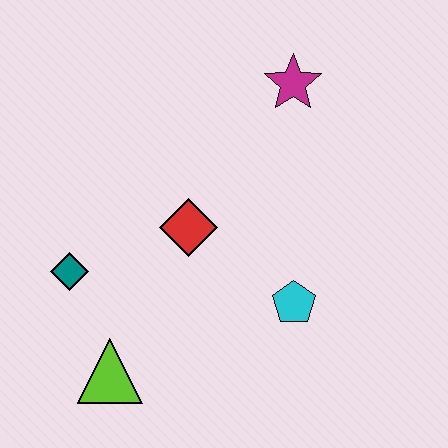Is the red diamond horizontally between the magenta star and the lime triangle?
Yes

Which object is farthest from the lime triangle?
The magenta star is farthest from the lime triangle.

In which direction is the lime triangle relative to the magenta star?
The lime triangle is below the magenta star.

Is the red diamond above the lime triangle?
Yes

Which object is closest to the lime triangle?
The teal diamond is closest to the lime triangle.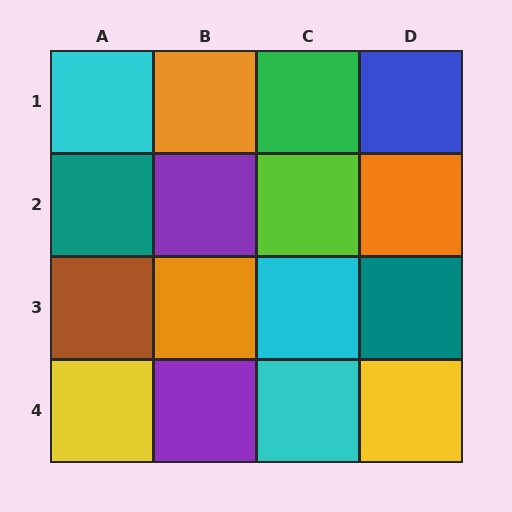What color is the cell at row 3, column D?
Teal.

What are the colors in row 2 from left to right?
Teal, purple, lime, orange.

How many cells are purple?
2 cells are purple.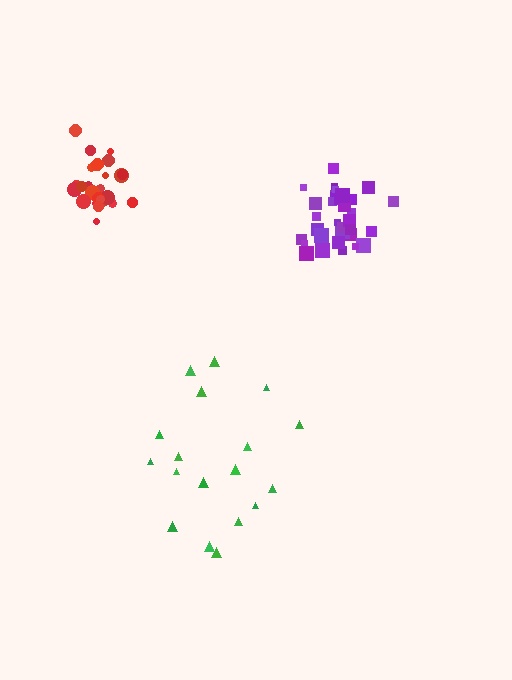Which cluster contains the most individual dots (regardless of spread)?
Purple (33).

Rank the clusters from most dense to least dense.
purple, red, green.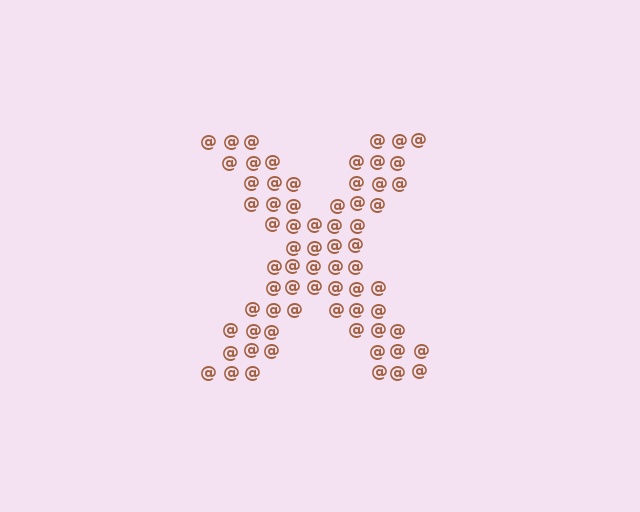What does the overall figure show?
The overall figure shows the letter X.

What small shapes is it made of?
It is made of small at signs.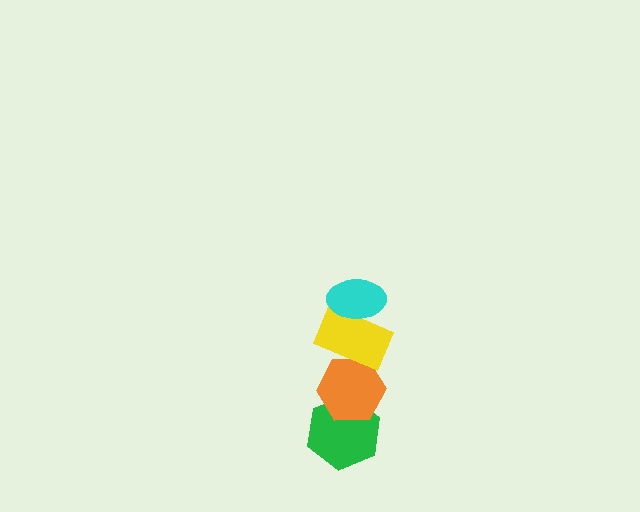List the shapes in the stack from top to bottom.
From top to bottom: the cyan ellipse, the yellow rectangle, the orange hexagon, the green hexagon.